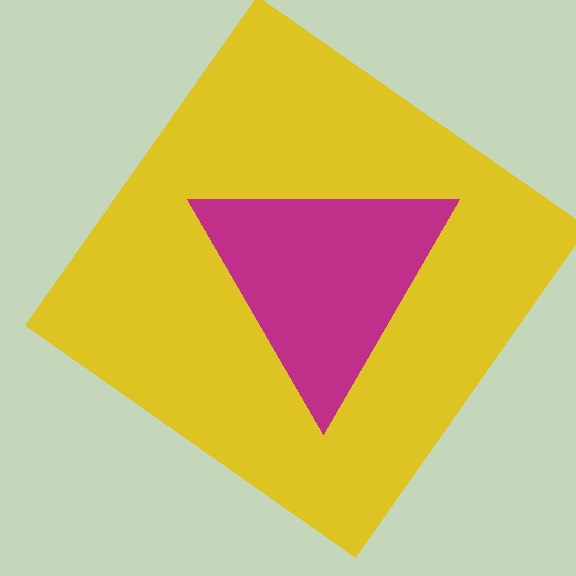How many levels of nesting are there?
2.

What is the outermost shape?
The yellow diamond.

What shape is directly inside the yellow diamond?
The magenta triangle.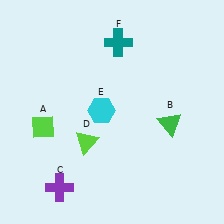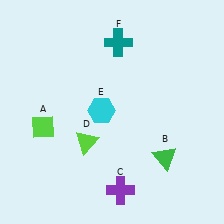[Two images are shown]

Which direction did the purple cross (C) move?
The purple cross (C) moved right.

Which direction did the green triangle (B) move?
The green triangle (B) moved down.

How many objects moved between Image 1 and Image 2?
2 objects moved between the two images.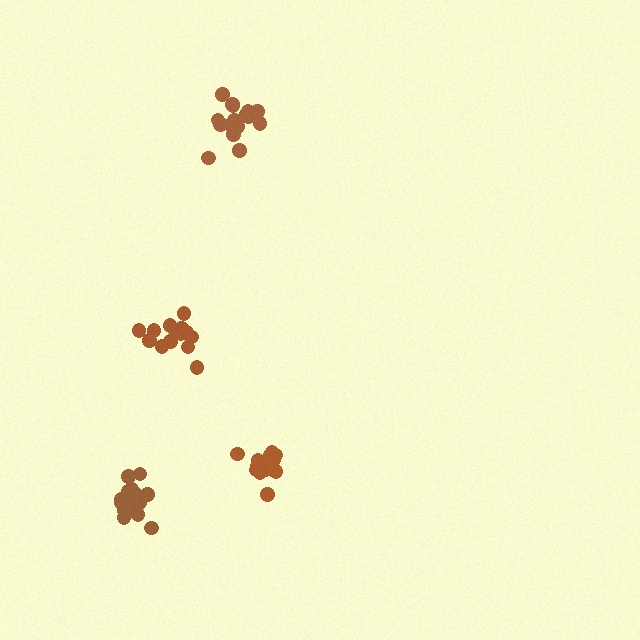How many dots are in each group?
Group 1: 17 dots, Group 2: 14 dots, Group 3: 16 dots, Group 4: 14 dots (61 total).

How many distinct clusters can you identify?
There are 4 distinct clusters.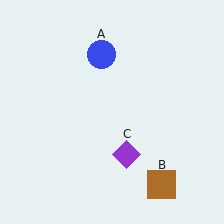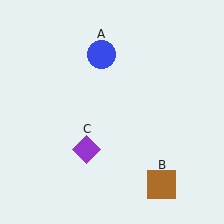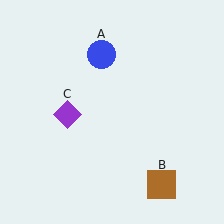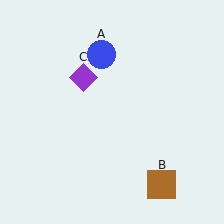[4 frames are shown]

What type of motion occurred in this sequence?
The purple diamond (object C) rotated clockwise around the center of the scene.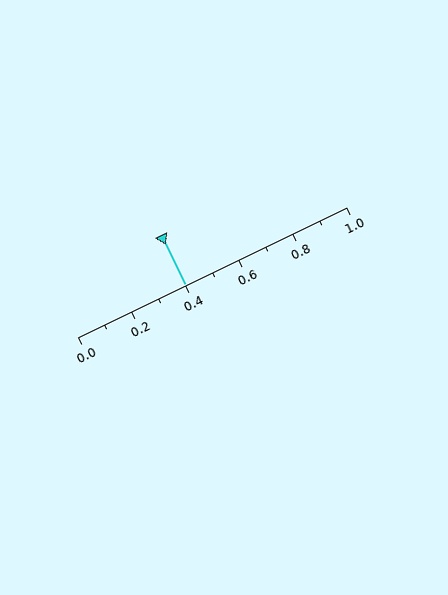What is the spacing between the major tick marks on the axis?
The major ticks are spaced 0.2 apart.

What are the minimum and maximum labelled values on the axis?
The axis runs from 0.0 to 1.0.